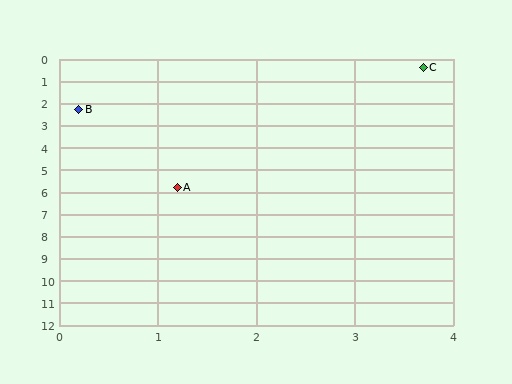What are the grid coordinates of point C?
Point C is at approximately (3.7, 0.4).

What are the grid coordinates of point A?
Point A is at approximately (1.2, 5.8).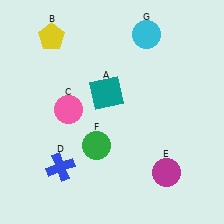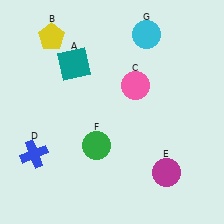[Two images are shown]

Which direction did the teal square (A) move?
The teal square (A) moved left.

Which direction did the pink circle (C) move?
The pink circle (C) moved right.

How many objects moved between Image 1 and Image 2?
3 objects moved between the two images.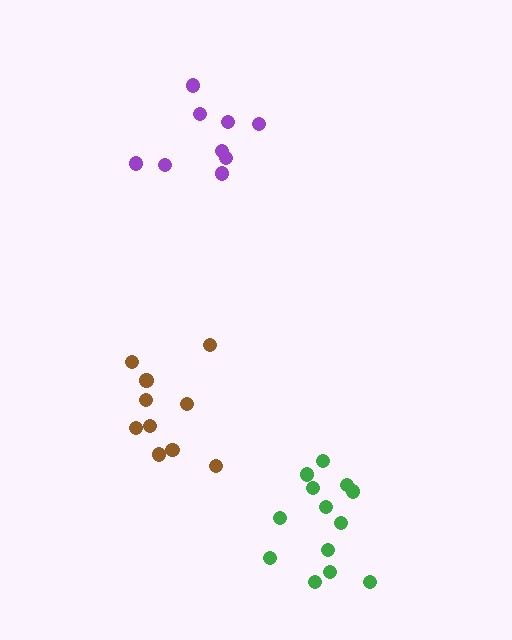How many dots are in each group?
Group 1: 13 dots, Group 2: 9 dots, Group 3: 10 dots (32 total).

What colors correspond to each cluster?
The clusters are colored: green, purple, brown.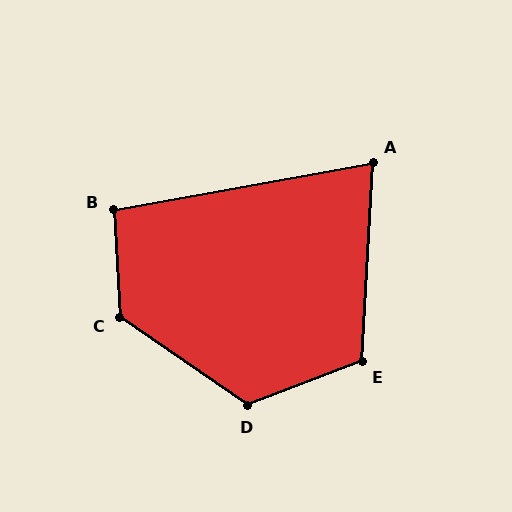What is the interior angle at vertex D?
Approximately 125 degrees (obtuse).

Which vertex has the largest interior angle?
C, at approximately 128 degrees.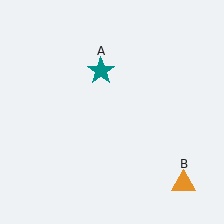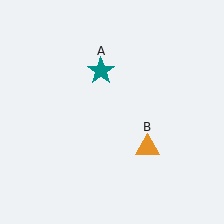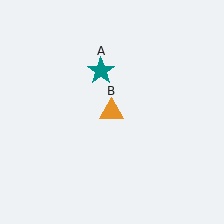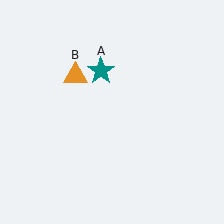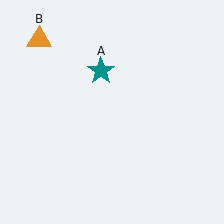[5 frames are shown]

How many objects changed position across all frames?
1 object changed position: orange triangle (object B).